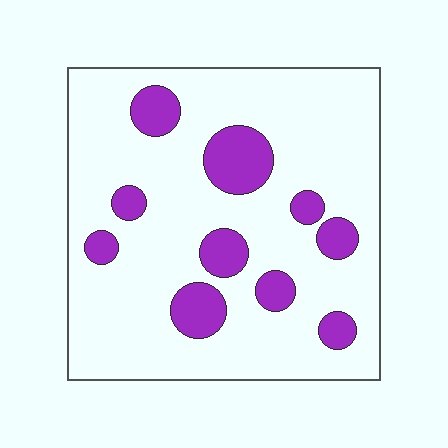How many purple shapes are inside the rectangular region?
10.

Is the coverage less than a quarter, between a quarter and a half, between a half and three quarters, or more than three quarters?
Less than a quarter.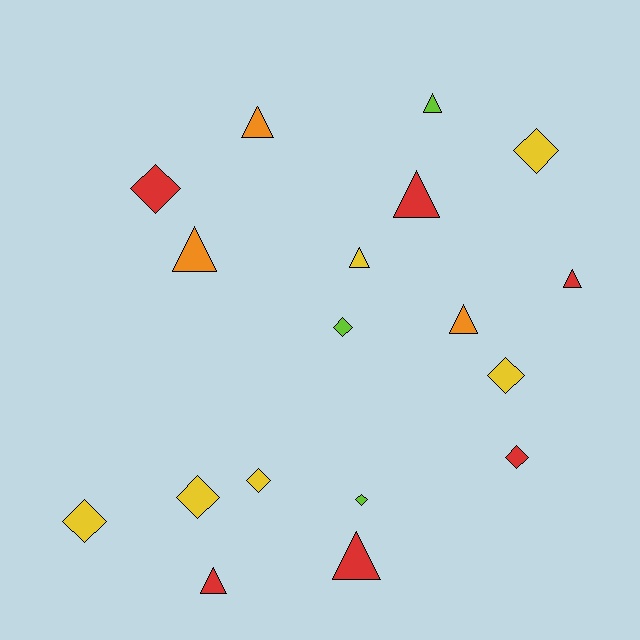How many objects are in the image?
There are 18 objects.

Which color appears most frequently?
Red, with 6 objects.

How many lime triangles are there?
There is 1 lime triangle.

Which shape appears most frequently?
Diamond, with 9 objects.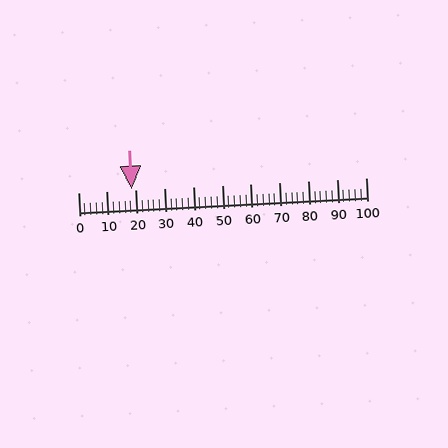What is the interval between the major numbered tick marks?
The major tick marks are spaced 10 units apart.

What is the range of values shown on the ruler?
The ruler shows values from 0 to 100.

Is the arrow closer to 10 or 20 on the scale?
The arrow is closer to 20.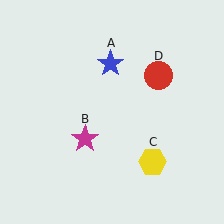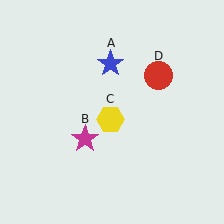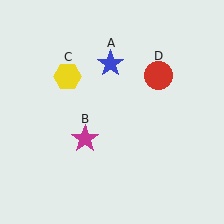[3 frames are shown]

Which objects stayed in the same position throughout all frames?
Blue star (object A) and magenta star (object B) and red circle (object D) remained stationary.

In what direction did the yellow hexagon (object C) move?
The yellow hexagon (object C) moved up and to the left.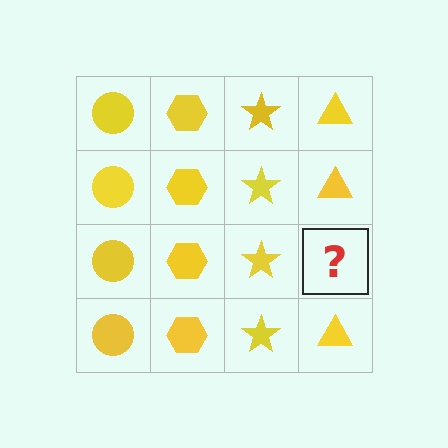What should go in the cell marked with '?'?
The missing cell should contain a yellow triangle.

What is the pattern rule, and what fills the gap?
The rule is that each column has a consistent shape. The gap should be filled with a yellow triangle.